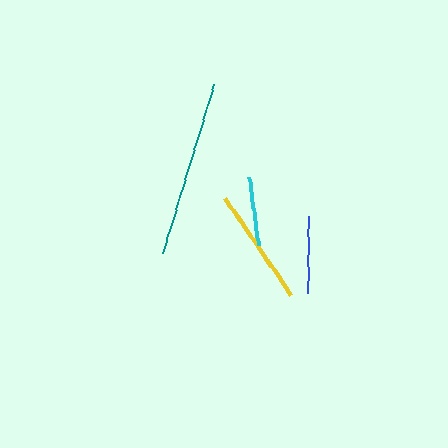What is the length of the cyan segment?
The cyan segment is approximately 68 pixels long.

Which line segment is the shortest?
The cyan line is the shortest at approximately 68 pixels.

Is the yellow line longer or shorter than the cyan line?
The yellow line is longer than the cyan line.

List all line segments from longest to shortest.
From longest to shortest: teal, yellow, blue, cyan.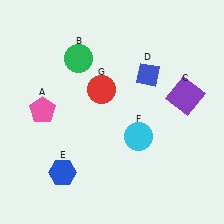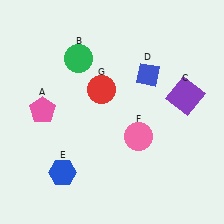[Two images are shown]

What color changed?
The circle (F) changed from cyan in Image 1 to pink in Image 2.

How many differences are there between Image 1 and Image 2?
There is 1 difference between the two images.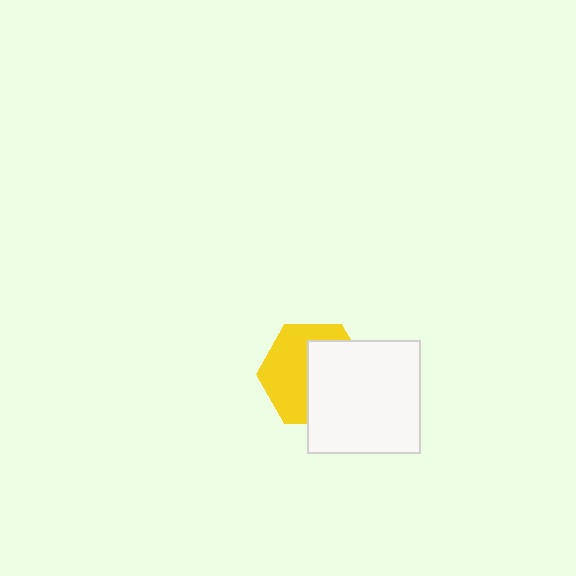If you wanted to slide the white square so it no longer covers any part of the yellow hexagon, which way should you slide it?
Slide it right — that is the most direct way to separate the two shapes.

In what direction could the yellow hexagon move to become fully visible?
The yellow hexagon could move left. That would shift it out from behind the white square entirely.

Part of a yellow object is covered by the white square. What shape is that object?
It is a hexagon.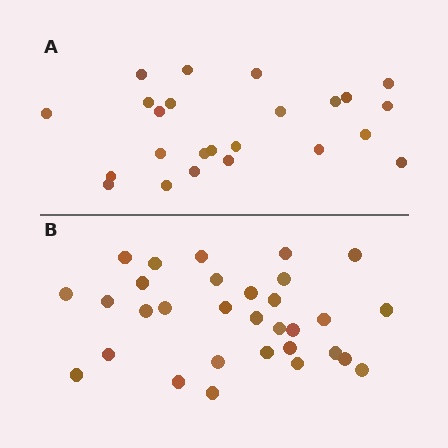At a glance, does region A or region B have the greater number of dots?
Region B (the bottom region) has more dots.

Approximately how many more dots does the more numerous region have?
Region B has roughly 8 or so more dots than region A.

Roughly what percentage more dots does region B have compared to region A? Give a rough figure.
About 30% more.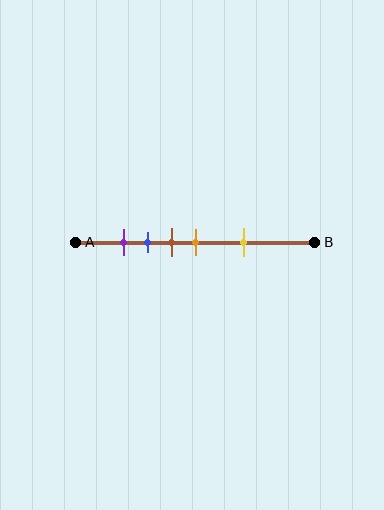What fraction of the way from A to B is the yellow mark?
The yellow mark is approximately 70% (0.7) of the way from A to B.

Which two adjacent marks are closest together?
The purple and blue marks are the closest adjacent pair.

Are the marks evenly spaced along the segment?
No, the marks are not evenly spaced.